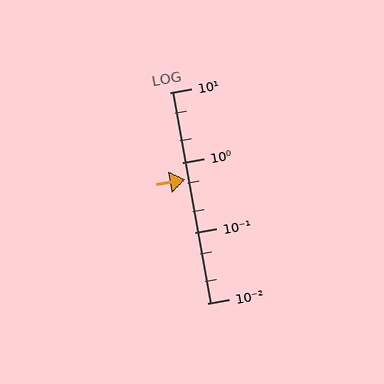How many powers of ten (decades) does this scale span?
The scale spans 3 decades, from 0.01 to 10.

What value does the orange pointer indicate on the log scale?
The pointer indicates approximately 0.57.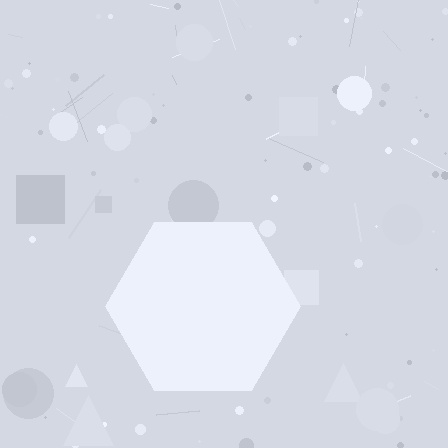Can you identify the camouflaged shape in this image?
The camouflaged shape is a hexagon.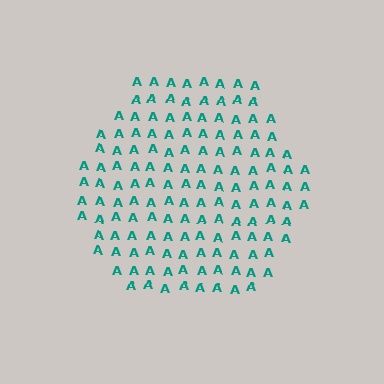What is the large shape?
The large shape is a hexagon.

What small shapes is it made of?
It is made of small letter A's.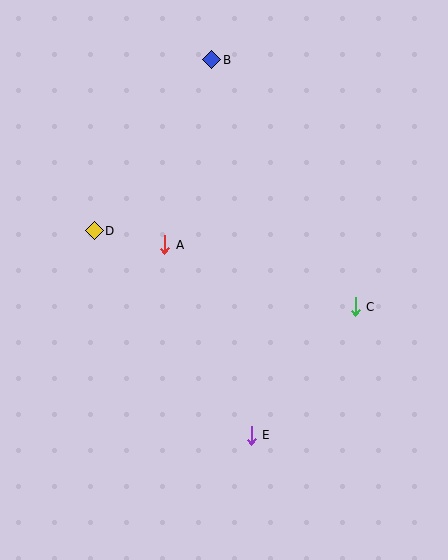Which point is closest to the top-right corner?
Point B is closest to the top-right corner.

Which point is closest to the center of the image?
Point A at (165, 245) is closest to the center.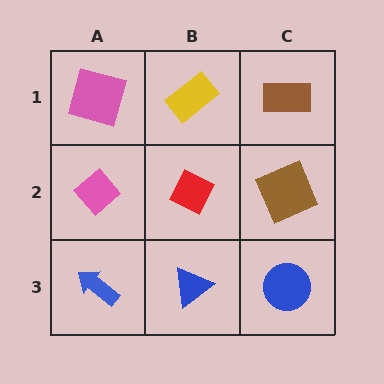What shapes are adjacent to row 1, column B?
A red diamond (row 2, column B), a pink square (row 1, column A), a brown rectangle (row 1, column C).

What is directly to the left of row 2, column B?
A pink diamond.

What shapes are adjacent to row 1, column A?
A pink diamond (row 2, column A), a yellow rectangle (row 1, column B).